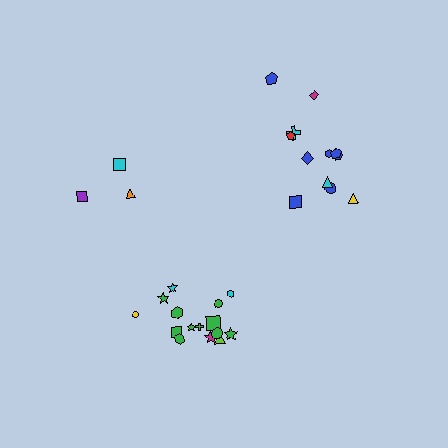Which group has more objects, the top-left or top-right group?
The top-right group.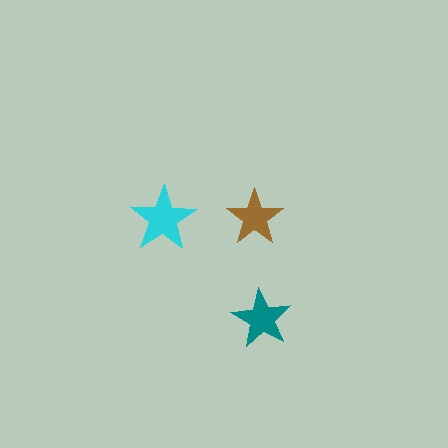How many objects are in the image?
There are 3 objects in the image.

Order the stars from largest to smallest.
the cyan one, the teal one, the brown one.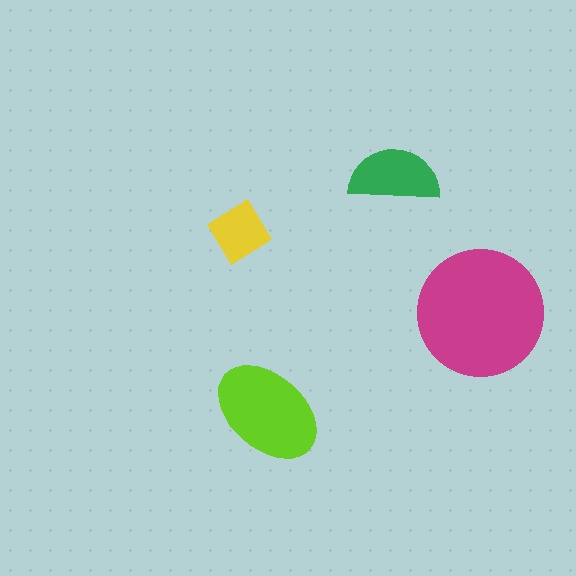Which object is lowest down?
The lime ellipse is bottommost.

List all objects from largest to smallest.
The magenta circle, the lime ellipse, the green semicircle, the yellow diamond.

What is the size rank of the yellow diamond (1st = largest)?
4th.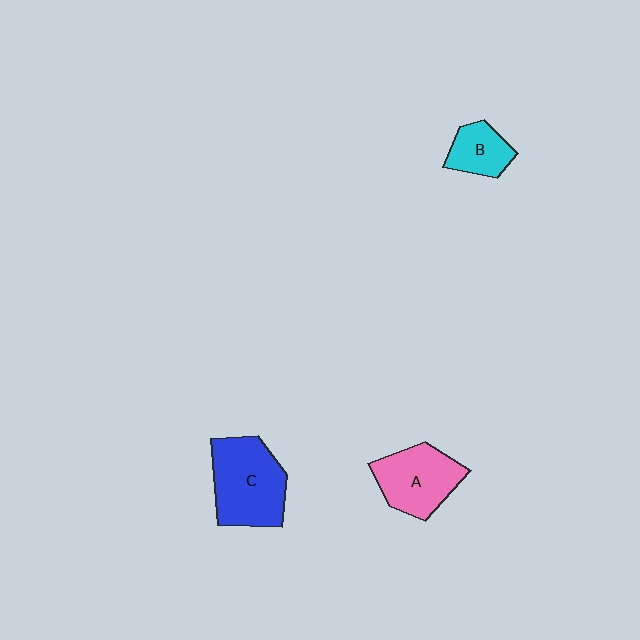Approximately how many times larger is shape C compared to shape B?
Approximately 2.1 times.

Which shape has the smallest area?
Shape B (cyan).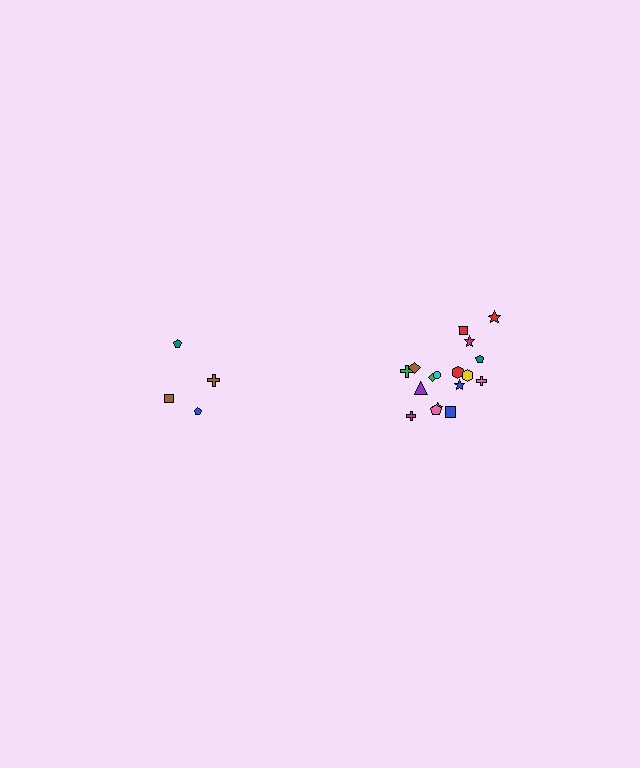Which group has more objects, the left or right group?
The right group.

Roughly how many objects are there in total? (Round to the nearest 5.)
Roughly 20 objects in total.